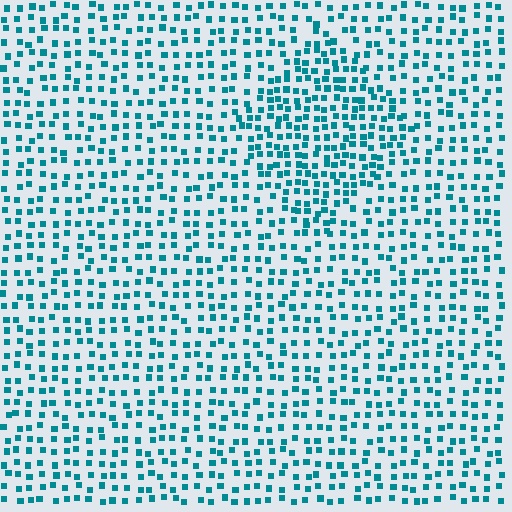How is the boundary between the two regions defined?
The boundary is defined by a change in element density (approximately 1.6x ratio). All elements are the same color, size, and shape.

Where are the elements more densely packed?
The elements are more densely packed inside the diamond boundary.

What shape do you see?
I see a diamond.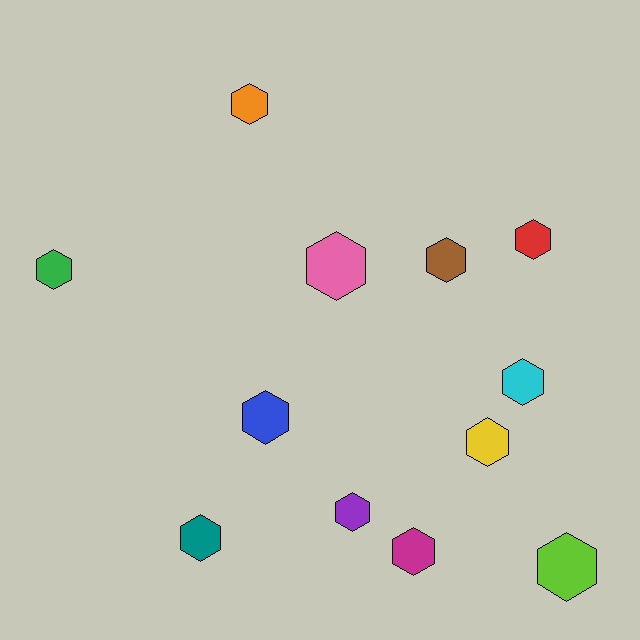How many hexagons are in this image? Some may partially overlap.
There are 12 hexagons.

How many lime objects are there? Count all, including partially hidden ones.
There is 1 lime object.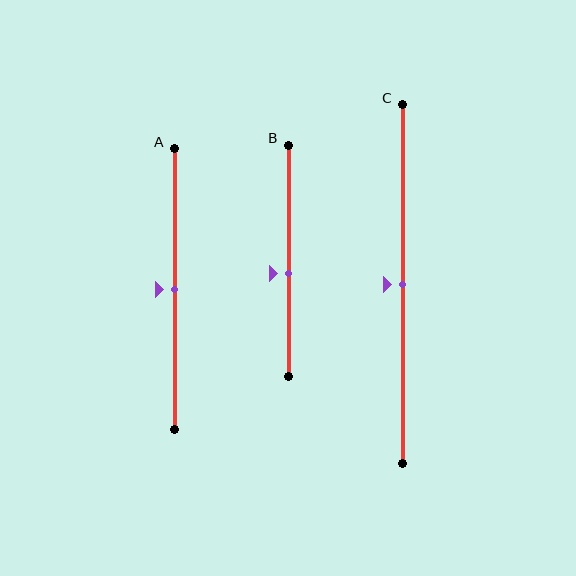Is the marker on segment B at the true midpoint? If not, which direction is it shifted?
No, the marker on segment B is shifted downward by about 6% of the segment length.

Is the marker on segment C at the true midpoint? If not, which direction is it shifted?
Yes, the marker on segment C is at the true midpoint.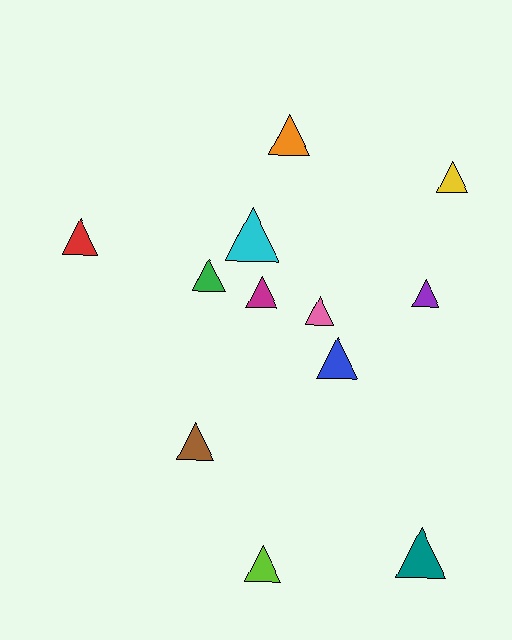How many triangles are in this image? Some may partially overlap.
There are 12 triangles.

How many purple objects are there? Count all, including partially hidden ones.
There is 1 purple object.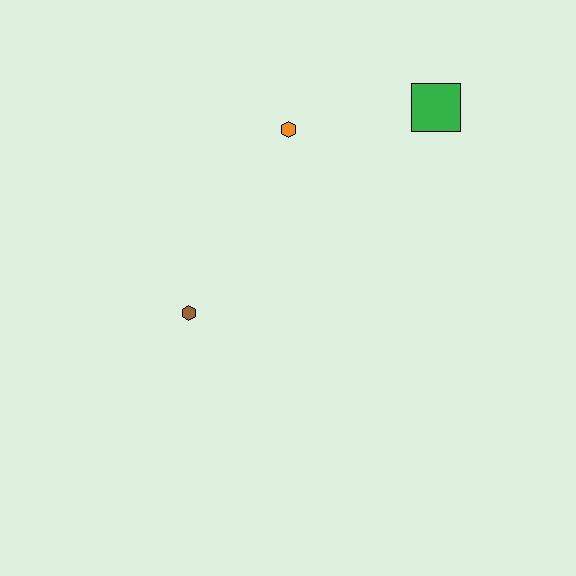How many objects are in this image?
There are 3 objects.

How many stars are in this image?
There are no stars.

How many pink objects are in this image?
There are no pink objects.